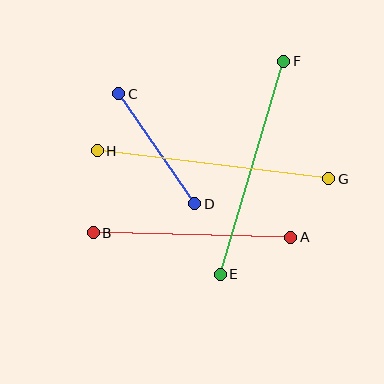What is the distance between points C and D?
The distance is approximately 133 pixels.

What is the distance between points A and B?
The distance is approximately 197 pixels.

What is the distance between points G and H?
The distance is approximately 233 pixels.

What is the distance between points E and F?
The distance is approximately 222 pixels.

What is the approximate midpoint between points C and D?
The midpoint is at approximately (157, 149) pixels.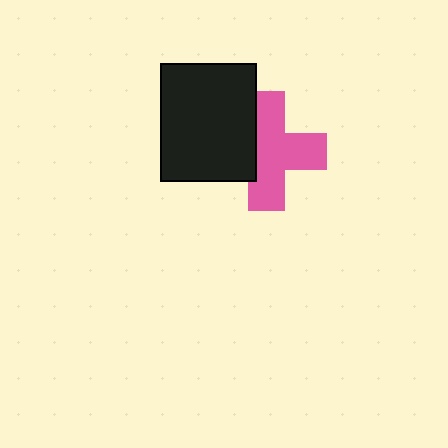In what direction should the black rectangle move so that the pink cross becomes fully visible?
The black rectangle should move left. That is the shortest direction to clear the overlap and leave the pink cross fully visible.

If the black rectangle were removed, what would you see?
You would see the complete pink cross.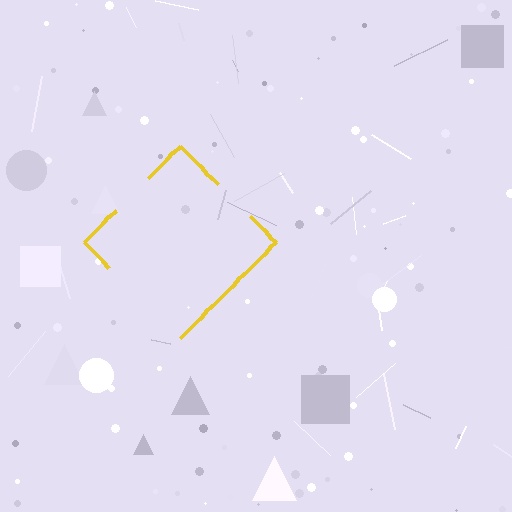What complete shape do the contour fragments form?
The contour fragments form a diamond.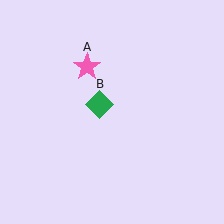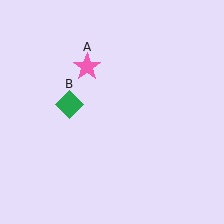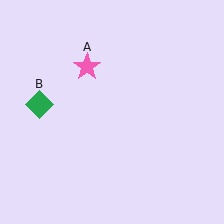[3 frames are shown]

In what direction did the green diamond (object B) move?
The green diamond (object B) moved left.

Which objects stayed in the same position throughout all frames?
Pink star (object A) remained stationary.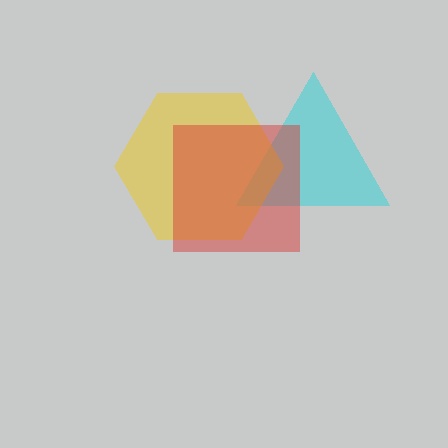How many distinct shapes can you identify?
There are 3 distinct shapes: a cyan triangle, a yellow hexagon, a red square.